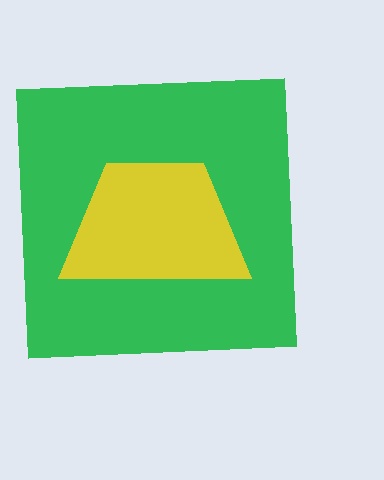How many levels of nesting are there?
2.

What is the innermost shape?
The yellow trapezoid.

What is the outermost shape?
The green square.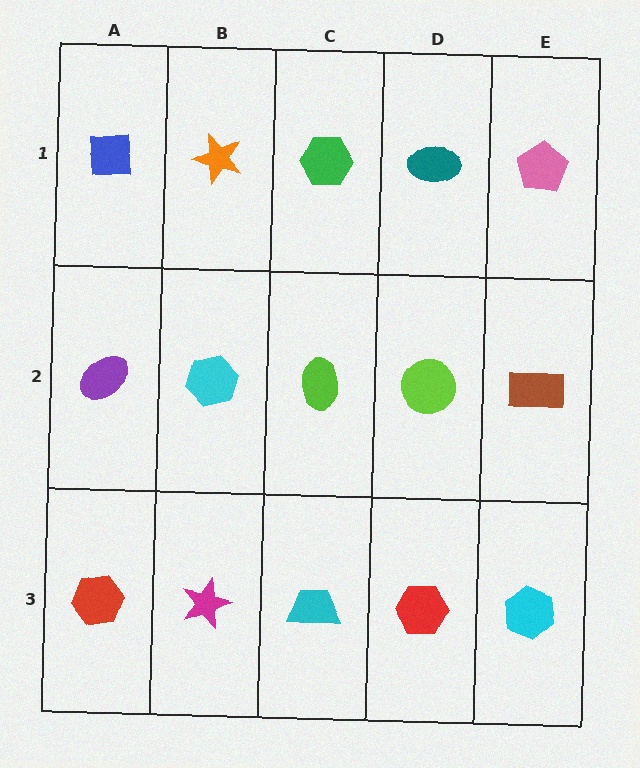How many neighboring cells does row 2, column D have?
4.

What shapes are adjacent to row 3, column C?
A lime ellipse (row 2, column C), a magenta star (row 3, column B), a red hexagon (row 3, column D).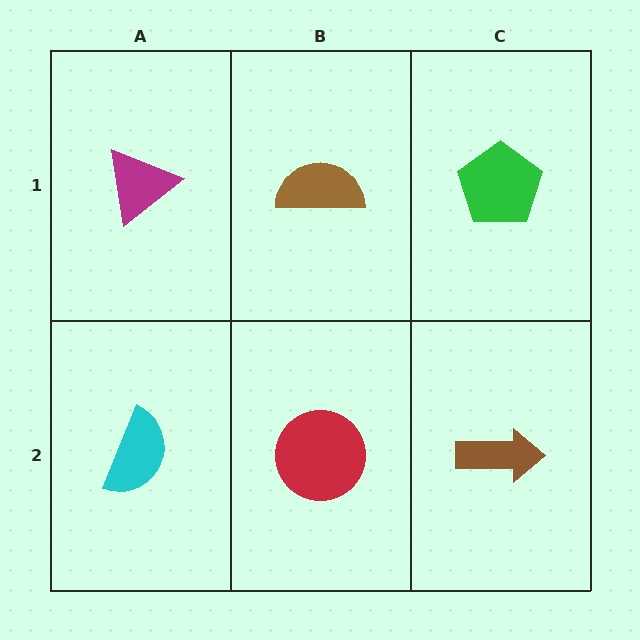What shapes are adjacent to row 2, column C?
A green pentagon (row 1, column C), a red circle (row 2, column B).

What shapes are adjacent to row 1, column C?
A brown arrow (row 2, column C), a brown semicircle (row 1, column B).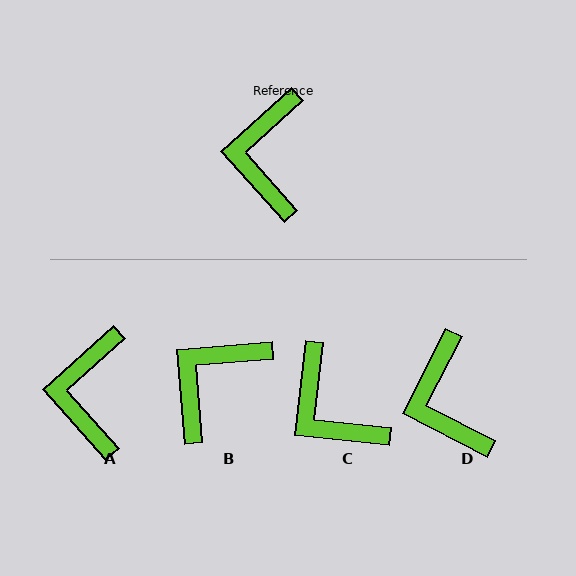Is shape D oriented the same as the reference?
No, it is off by about 21 degrees.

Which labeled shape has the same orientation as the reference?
A.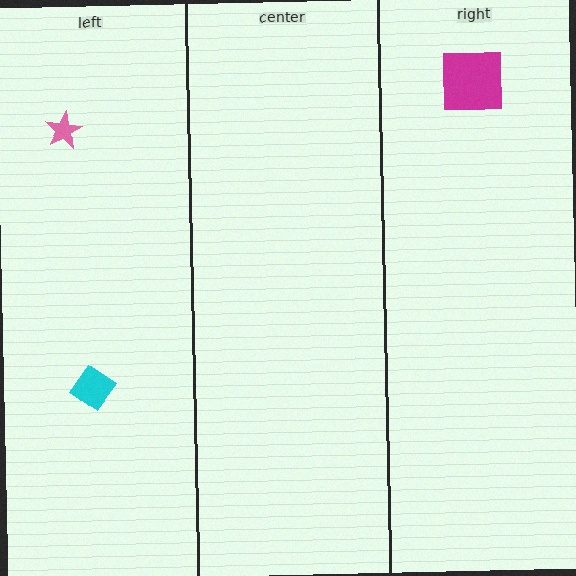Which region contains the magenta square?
The right region.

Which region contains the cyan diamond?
The left region.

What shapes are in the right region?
The magenta square.